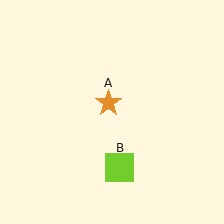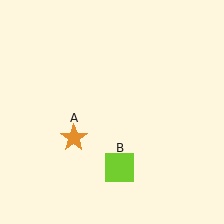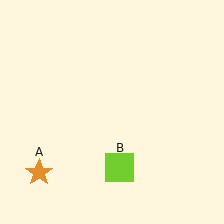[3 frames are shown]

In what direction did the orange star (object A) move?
The orange star (object A) moved down and to the left.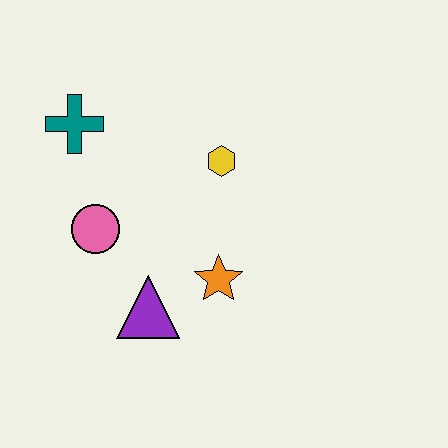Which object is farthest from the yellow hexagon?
The purple triangle is farthest from the yellow hexagon.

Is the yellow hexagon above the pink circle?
Yes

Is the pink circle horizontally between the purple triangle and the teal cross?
Yes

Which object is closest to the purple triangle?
The orange star is closest to the purple triangle.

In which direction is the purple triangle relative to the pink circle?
The purple triangle is below the pink circle.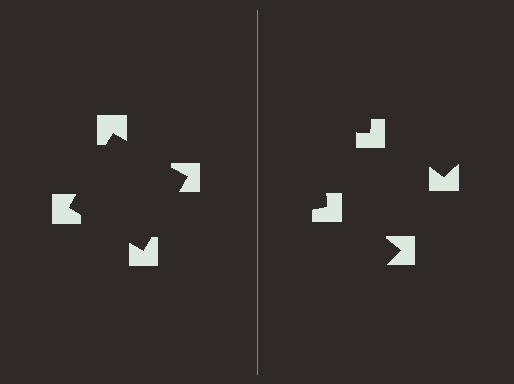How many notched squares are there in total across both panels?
8 — 4 on each side.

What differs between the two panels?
The notched squares are positioned identically on both sides; only the wedge orientations differ. On the left they align to a square; on the right they are misaligned.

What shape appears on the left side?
An illusory square.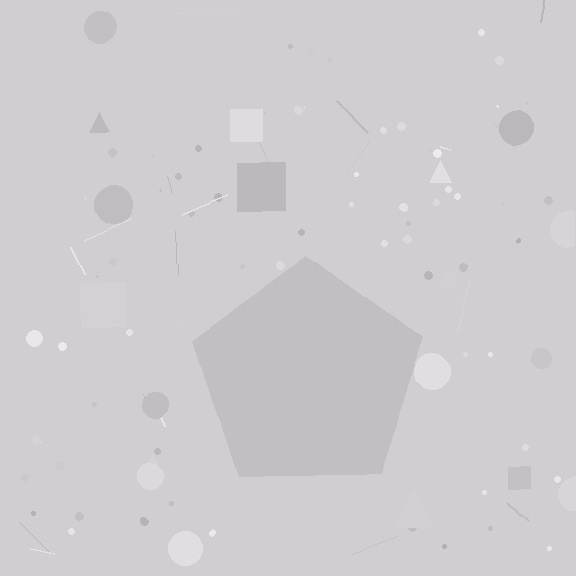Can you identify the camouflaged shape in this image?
The camouflaged shape is a pentagon.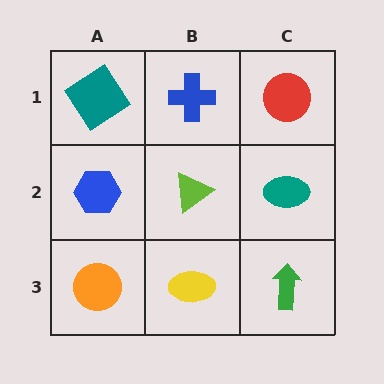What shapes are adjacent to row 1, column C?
A teal ellipse (row 2, column C), a blue cross (row 1, column B).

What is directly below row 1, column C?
A teal ellipse.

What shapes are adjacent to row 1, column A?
A blue hexagon (row 2, column A), a blue cross (row 1, column B).